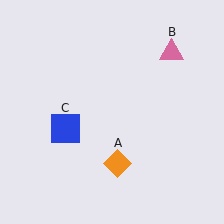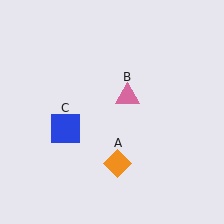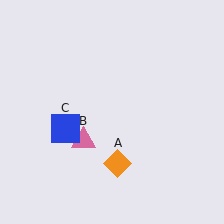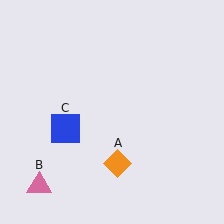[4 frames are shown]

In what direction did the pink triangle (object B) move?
The pink triangle (object B) moved down and to the left.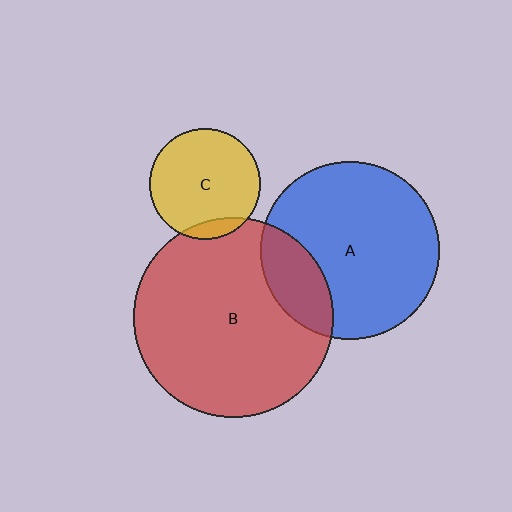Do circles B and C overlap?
Yes.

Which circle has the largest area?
Circle B (red).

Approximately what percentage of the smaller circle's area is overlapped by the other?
Approximately 10%.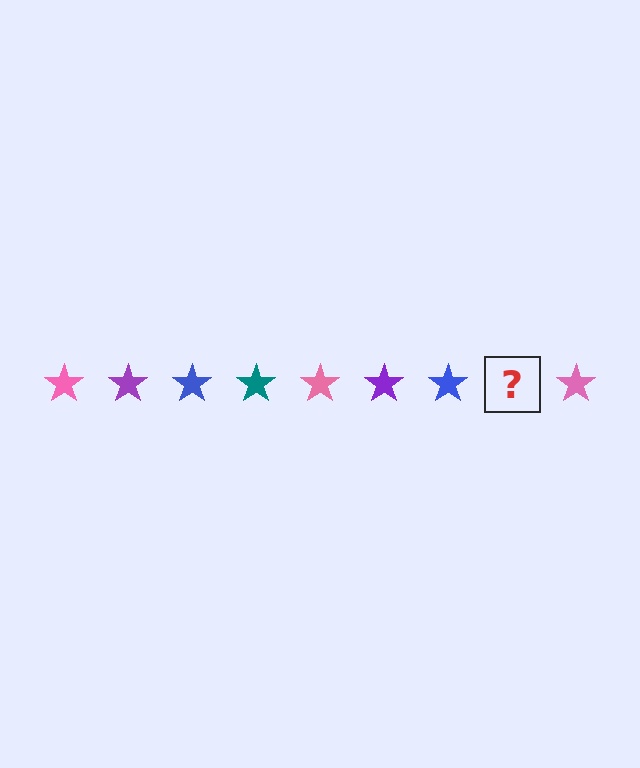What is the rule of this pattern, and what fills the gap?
The rule is that the pattern cycles through pink, purple, blue, teal stars. The gap should be filled with a teal star.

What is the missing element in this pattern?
The missing element is a teal star.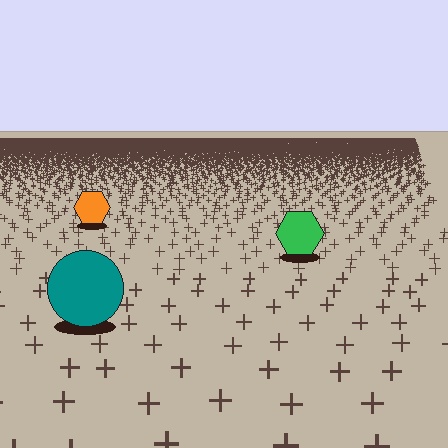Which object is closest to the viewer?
The teal circle is closest. The texture marks near it are larger and more spread out.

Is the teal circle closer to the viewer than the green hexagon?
Yes. The teal circle is closer — you can tell from the texture gradient: the ground texture is coarser near it.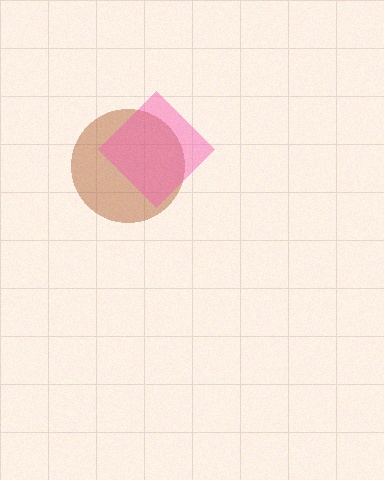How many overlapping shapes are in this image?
There are 2 overlapping shapes in the image.